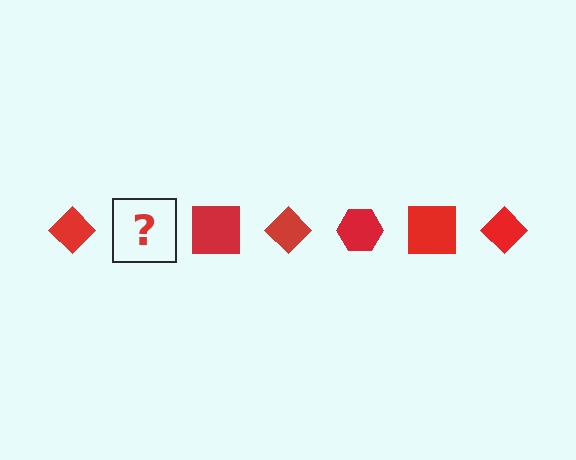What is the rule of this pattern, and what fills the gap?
The rule is that the pattern cycles through diamond, hexagon, square shapes in red. The gap should be filled with a red hexagon.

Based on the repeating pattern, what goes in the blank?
The blank should be a red hexagon.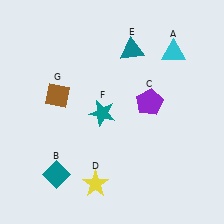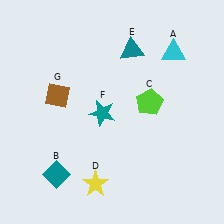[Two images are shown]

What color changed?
The pentagon (C) changed from purple in Image 1 to lime in Image 2.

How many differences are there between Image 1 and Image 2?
There is 1 difference between the two images.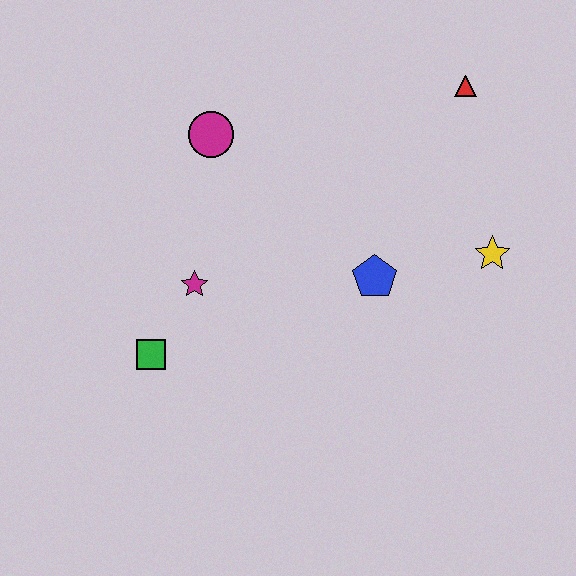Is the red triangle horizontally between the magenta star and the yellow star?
Yes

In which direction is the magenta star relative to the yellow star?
The magenta star is to the left of the yellow star.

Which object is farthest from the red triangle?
The green square is farthest from the red triangle.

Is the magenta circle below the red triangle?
Yes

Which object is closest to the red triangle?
The yellow star is closest to the red triangle.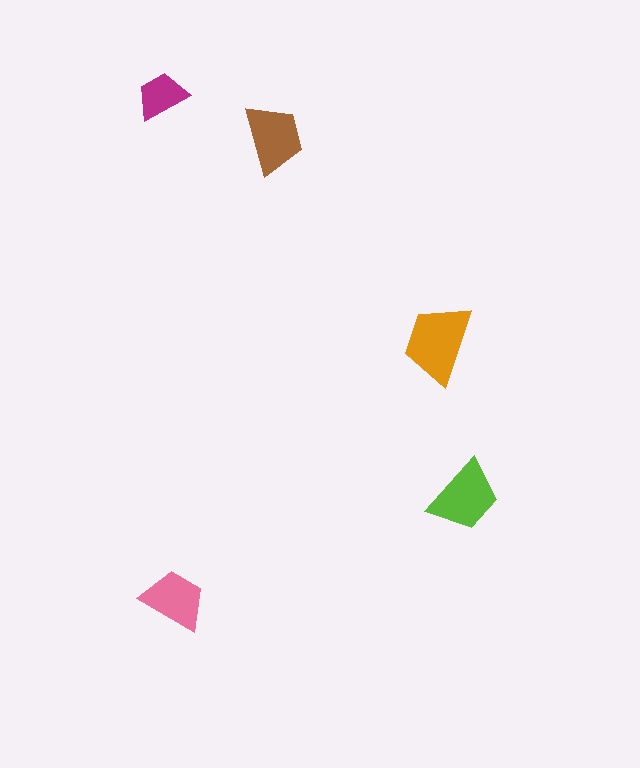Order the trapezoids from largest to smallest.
the orange one, the lime one, the brown one, the pink one, the magenta one.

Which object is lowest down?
The pink trapezoid is bottommost.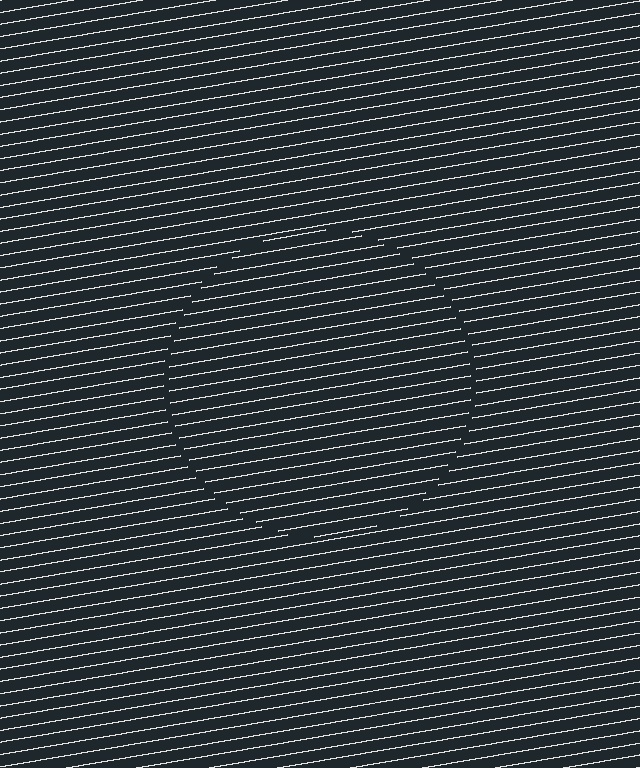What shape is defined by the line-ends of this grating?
An illusory circle. The interior of the shape contains the same grating, shifted by half a period — the contour is defined by the phase discontinuity where line-ends from the inner and outer gratings abut.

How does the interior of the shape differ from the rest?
The interior of the shape contains the same grating, shifted by half a period — the contour is defined by the phase discontinuity where line-ends from the inner and outer gratings abut.